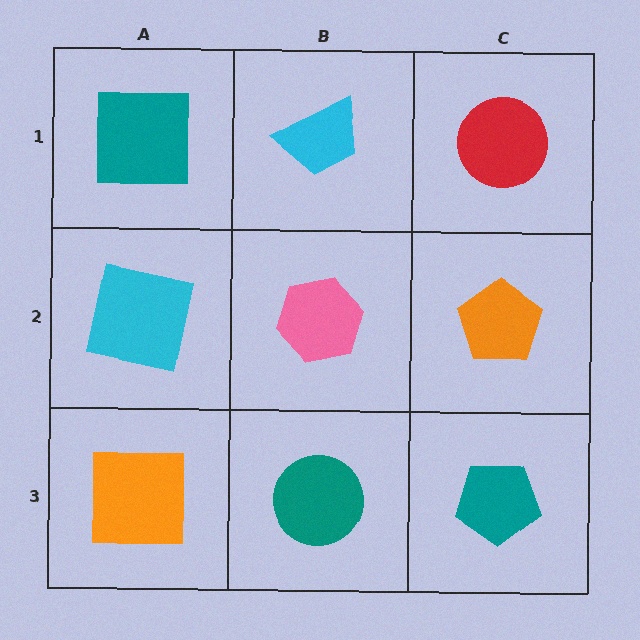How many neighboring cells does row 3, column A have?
2.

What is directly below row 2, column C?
A teal pentagon.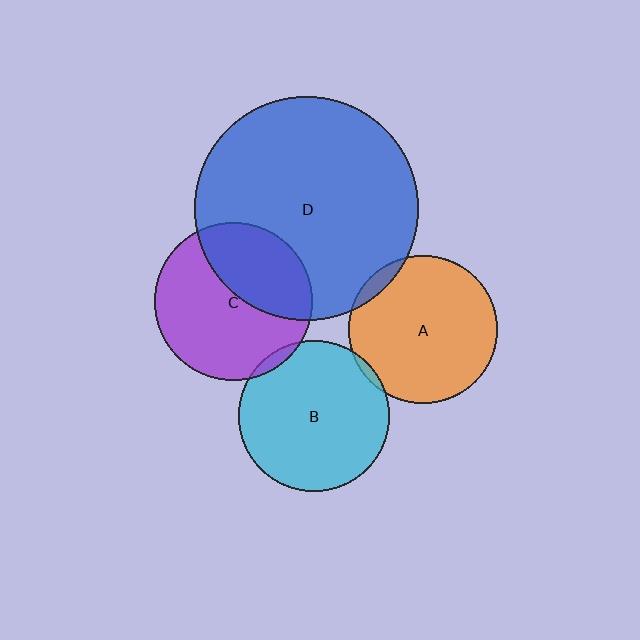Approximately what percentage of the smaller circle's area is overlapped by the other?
Approximately 5%.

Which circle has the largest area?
Circle D (blue).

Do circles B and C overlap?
Yes.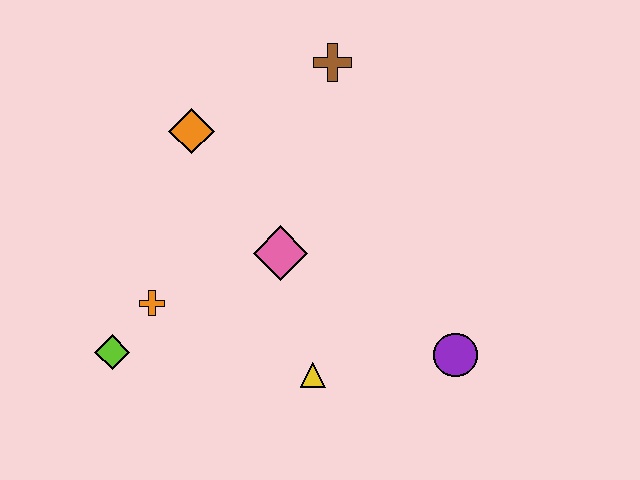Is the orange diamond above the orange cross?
Yes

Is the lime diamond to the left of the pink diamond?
Yes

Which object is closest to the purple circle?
The yellow triangle is closest to the purple circle.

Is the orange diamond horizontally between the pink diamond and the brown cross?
No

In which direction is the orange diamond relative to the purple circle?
The orange diamond is to the left of the purple circle.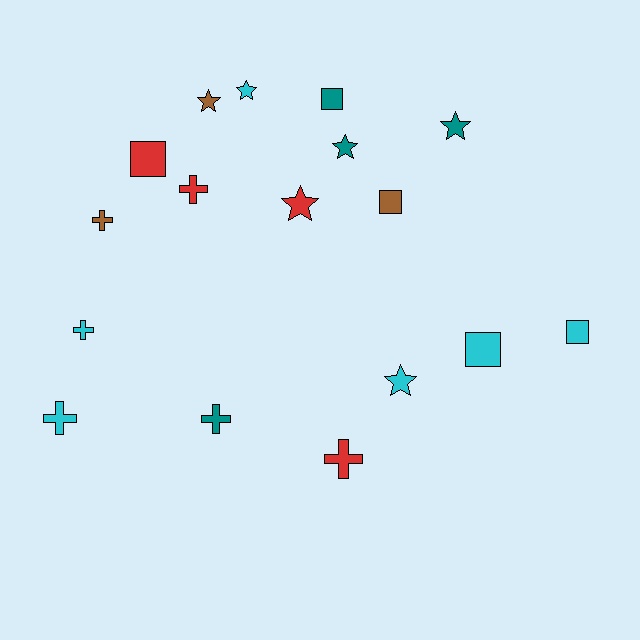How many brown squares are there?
There is 1 brown square.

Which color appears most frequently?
Cyan, with 6 objects.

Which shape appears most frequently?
Star, with 6 objects.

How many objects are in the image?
There are 17 objects.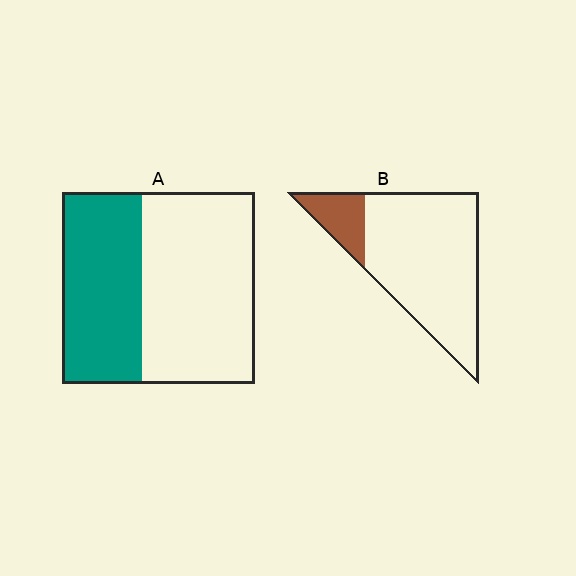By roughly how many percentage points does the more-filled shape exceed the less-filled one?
By roughly 25 percentage points (A over B).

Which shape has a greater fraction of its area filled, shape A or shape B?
Shape A.